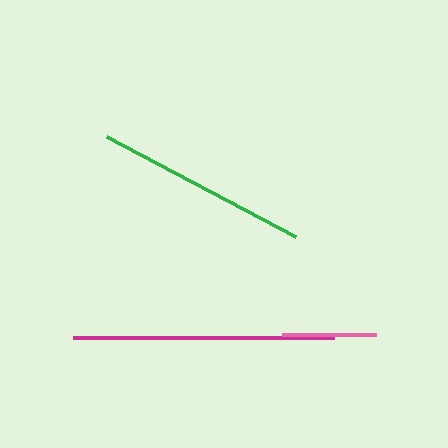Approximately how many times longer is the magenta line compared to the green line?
The magenta line is approximately 1.2 times the length of the green line.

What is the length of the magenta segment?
The magenta segment is approximately 261 pixels long.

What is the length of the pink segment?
The pink segment is approximately 94 pixels long.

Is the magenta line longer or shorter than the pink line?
The magenta line is longer than the pink line.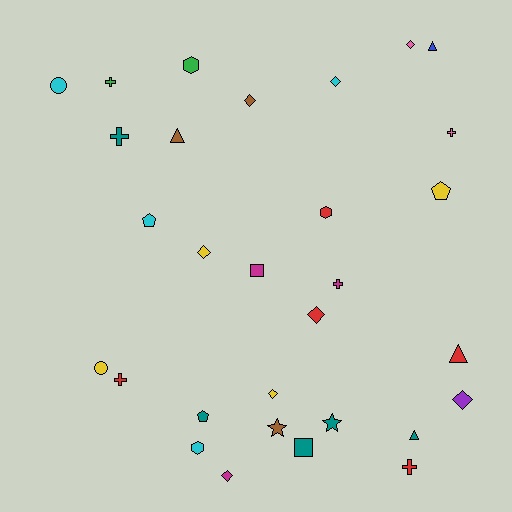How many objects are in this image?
There are 30 objects.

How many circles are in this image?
There are 2 circles.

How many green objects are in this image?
There are 2 green objects.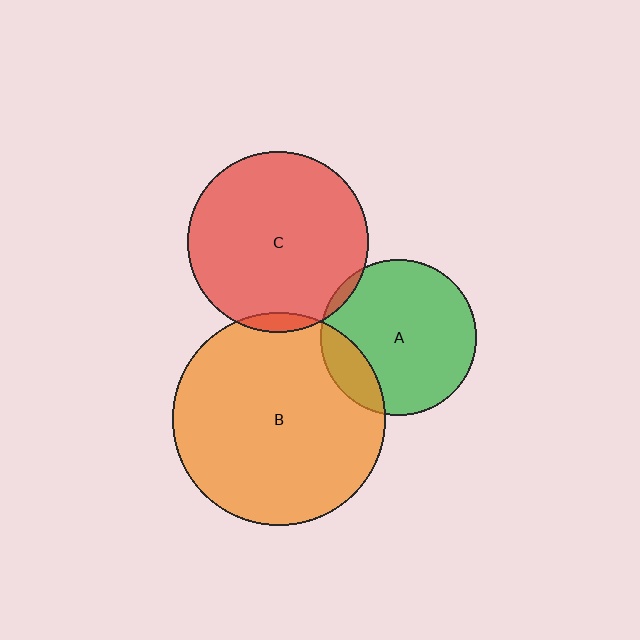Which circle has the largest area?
Circle B (orange).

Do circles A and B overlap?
Yes.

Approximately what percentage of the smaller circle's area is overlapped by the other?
Approximately 15%.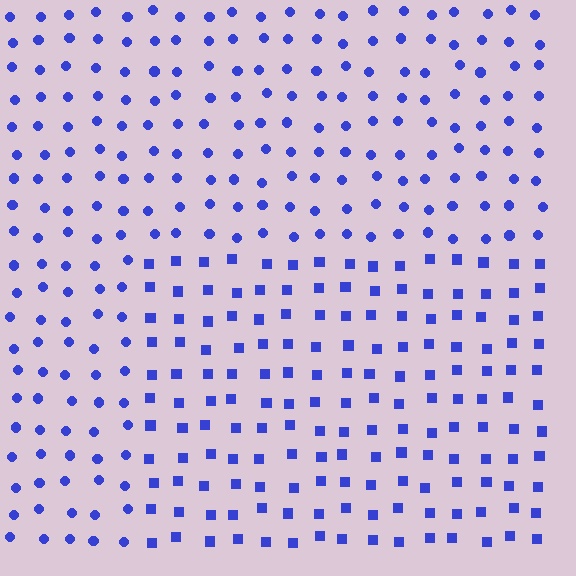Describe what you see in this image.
The image is filled with small blue elements arranged in a uniform grid. A rectangle-shaped region contains squares, while the surrounding area contains circles. The boundary is defined purely by the change in element shape.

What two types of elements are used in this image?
The image uses squares inside the rectangle region and circles outside it.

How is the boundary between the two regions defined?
The boundary is defined by a change in element shape: squares inside vs. circles outside. All elements share the same color and spacing.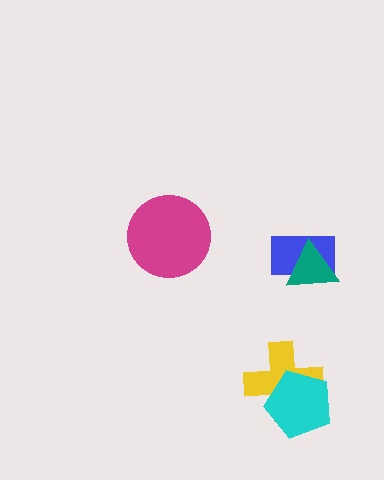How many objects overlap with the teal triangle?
1 object overlaps with the teal triangle.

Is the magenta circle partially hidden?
No, no other shape covers it.